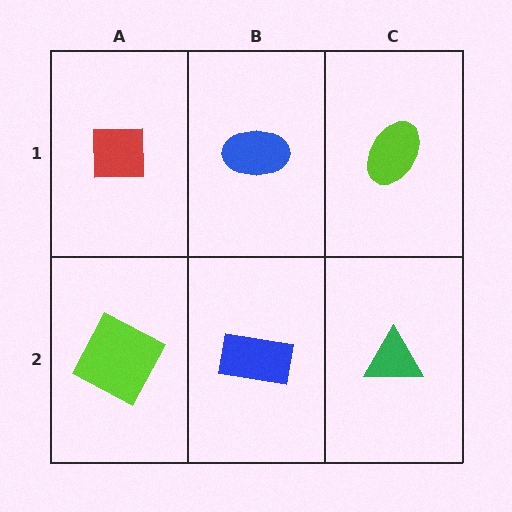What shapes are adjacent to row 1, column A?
A lime square (row 2, column A), a blue ellipse (row 1, column B).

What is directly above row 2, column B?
A blue ellipse.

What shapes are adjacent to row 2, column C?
A lime ellipse (row 1, column C), a blue rectangle (row 2, column B).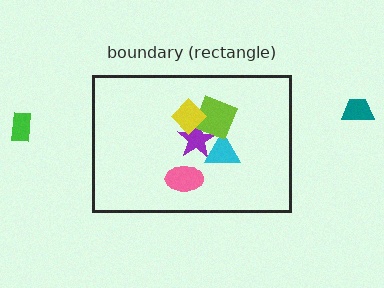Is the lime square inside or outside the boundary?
Inside.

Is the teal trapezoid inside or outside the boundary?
Outside.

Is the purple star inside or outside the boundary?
Inside.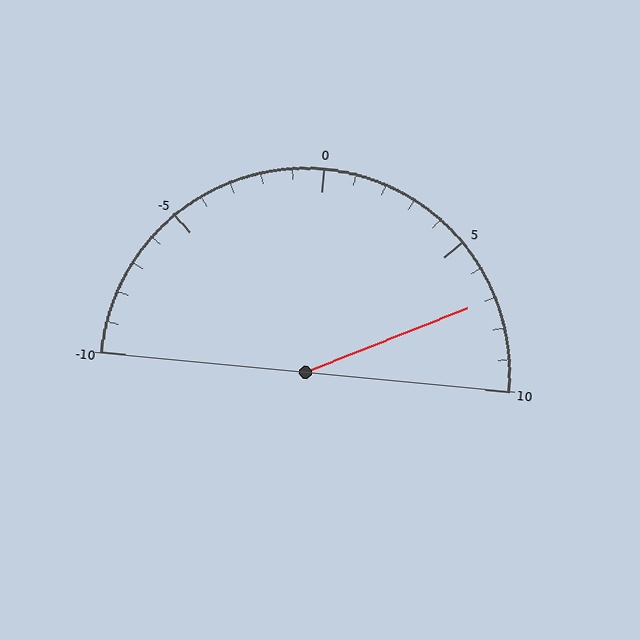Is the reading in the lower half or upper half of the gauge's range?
The reading is in the upper half of the range (-10 to 10).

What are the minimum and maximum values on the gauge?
The gauge ranges from -10 to 10.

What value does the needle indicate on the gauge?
The needle indicates approximately 7.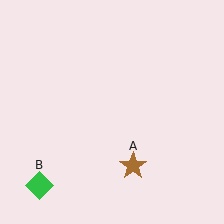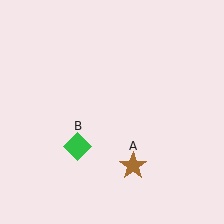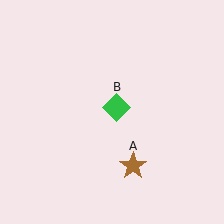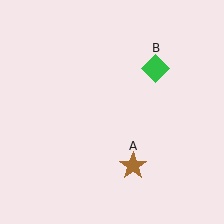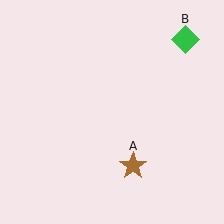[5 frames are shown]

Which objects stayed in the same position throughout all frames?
Brown star (object A) remained stationary.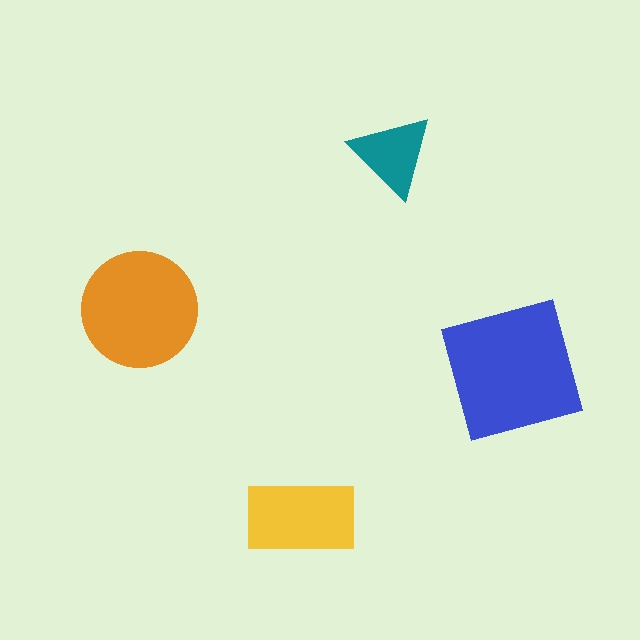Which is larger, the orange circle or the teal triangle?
The orange circle.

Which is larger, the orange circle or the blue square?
The blue square.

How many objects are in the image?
There are 4 objects in the image.